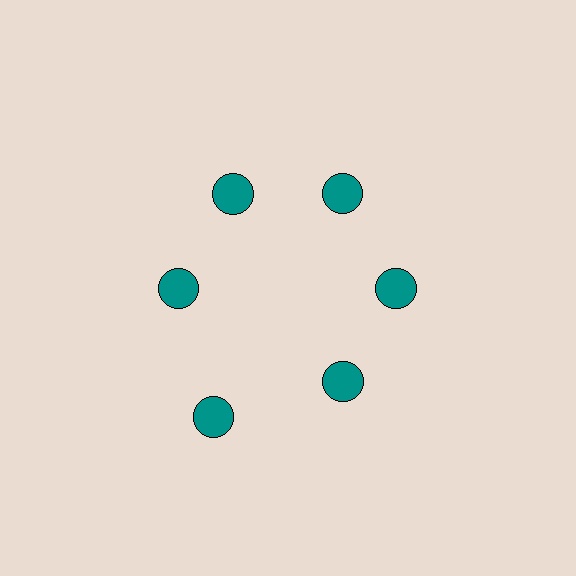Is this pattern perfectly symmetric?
No. The 6 teal circles are arranged in a ring, but one element near the 7 o'clock position is pushed outward from the center, breaking the 6-fold rotational symmetry.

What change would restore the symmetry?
The symmetry would be restored by moving it inward, back onto the ring so that all 6 circles sit at equal angles and equal distance from the center.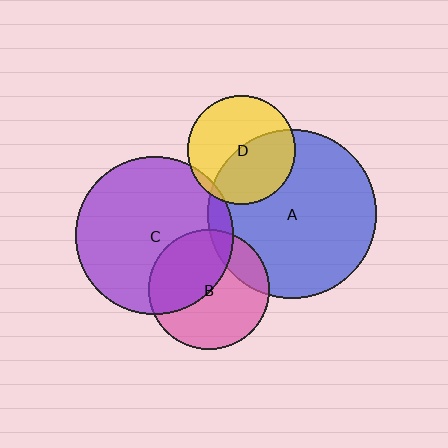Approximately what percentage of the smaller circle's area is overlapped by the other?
Approximately 5%.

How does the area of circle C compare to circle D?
Approximately 2.1 times.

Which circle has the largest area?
Circle A (blue).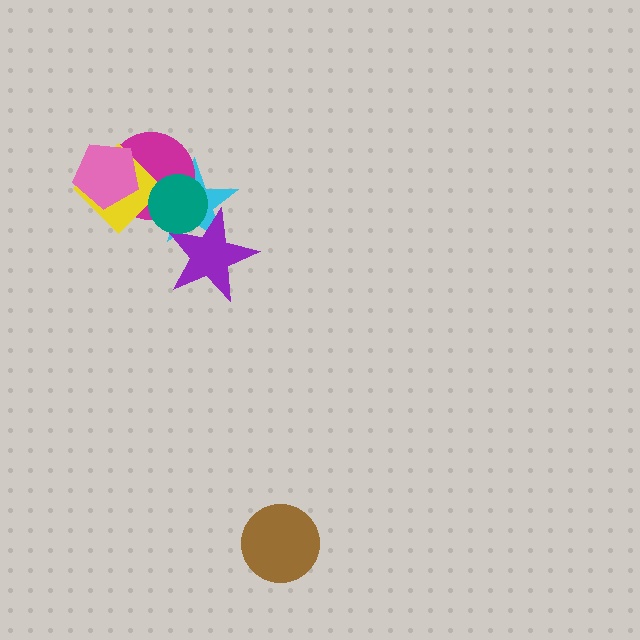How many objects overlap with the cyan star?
4 objects overlap with the cyan star.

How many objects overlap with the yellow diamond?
4 objects overlap with the yellow diamond.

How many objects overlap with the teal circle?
4 objects overlap with the teal circle.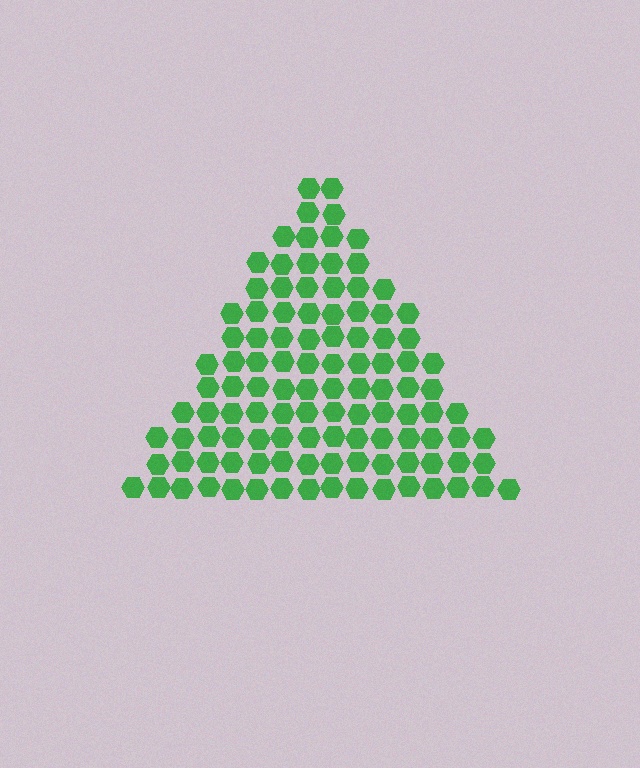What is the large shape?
The large shape is a triangle.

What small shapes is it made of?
It is made of small hexagons.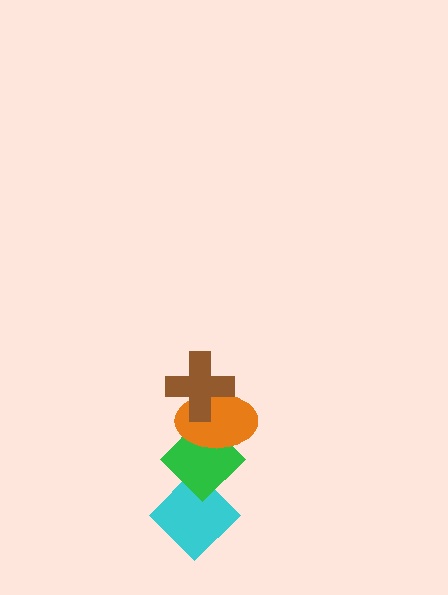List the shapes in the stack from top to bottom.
From top to bottom: the brown cross, the orange ellipse, the green diamond, the cyan diamond.